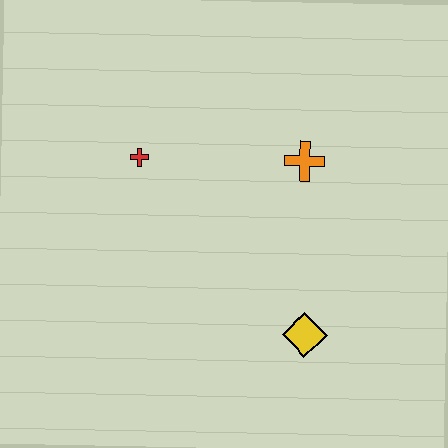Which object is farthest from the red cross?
The yellow diamond is farthest from the red cross.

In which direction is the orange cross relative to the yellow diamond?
The orange cross is above the yellow diamond.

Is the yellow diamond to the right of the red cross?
Yes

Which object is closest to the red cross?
The orange cross is closest to the red cross.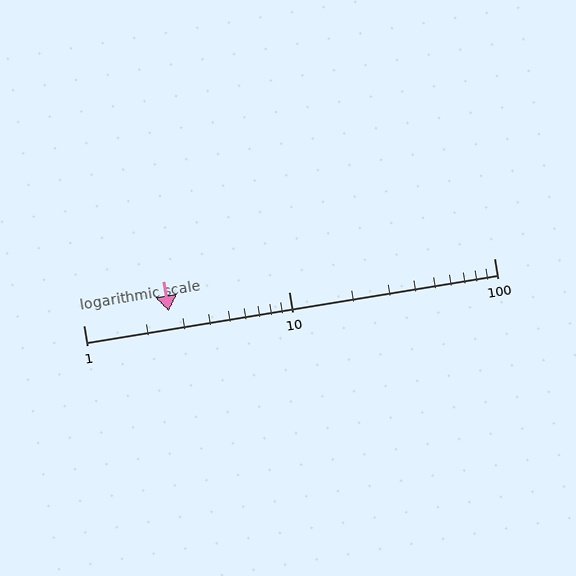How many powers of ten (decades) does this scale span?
The scale spans 2 decades, from 1 to 100.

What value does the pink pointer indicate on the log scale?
The pointer indicates approximately 2.6.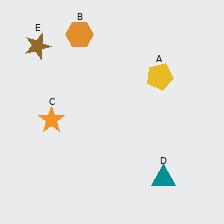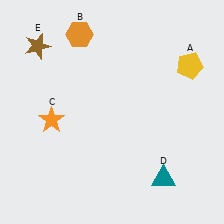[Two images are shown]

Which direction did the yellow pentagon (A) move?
The yellow pentagon (A) moved right.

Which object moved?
The yellow pentagon (A) moved right.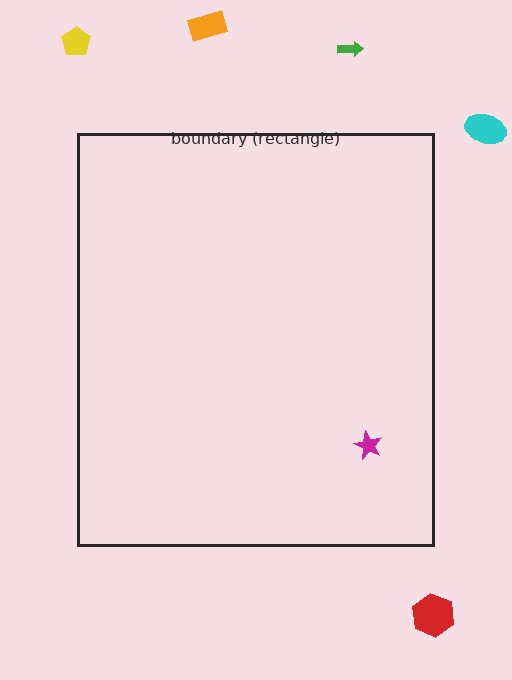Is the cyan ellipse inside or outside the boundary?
Outside.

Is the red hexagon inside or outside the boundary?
Outside.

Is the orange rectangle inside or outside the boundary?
Outside.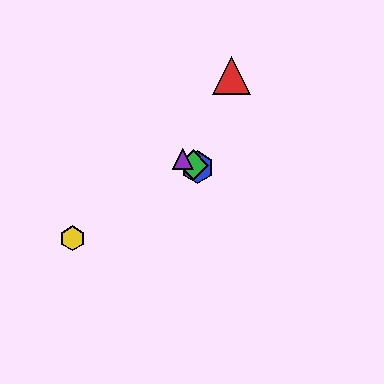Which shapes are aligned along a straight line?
The blue hexagon, the green diamond, the purple triangle are aligned along a straight line.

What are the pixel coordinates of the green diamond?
The green diamond is at (193, 165).